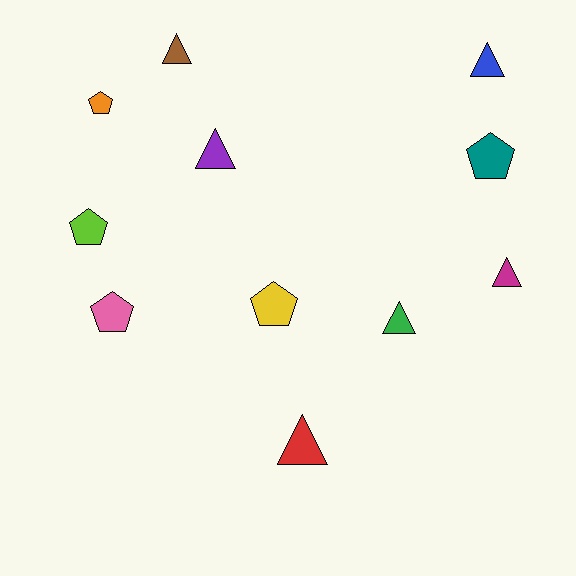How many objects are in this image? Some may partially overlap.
There are 11 objects.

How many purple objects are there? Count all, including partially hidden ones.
There is 1 purple object.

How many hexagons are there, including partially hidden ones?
There are no hexagons.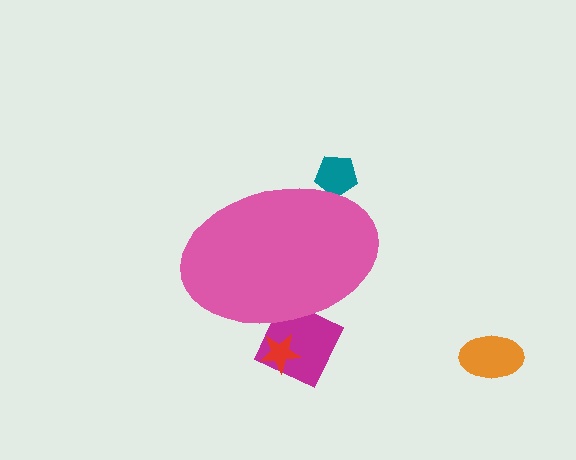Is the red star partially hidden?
Yes, the red star is partially hidden behind the pink ellipse.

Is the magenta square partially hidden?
Yes, the magenta square is partially hidden behind the pink ellipse.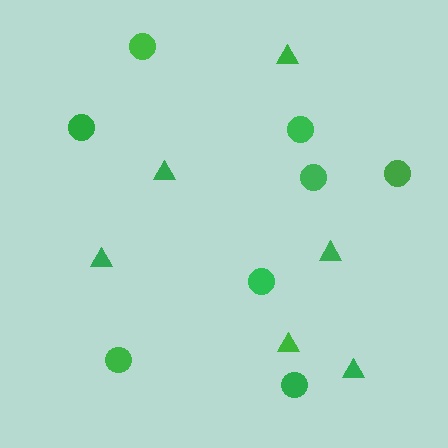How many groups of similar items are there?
There are 2 groups: one group of circles (8) and one group of triangles (6).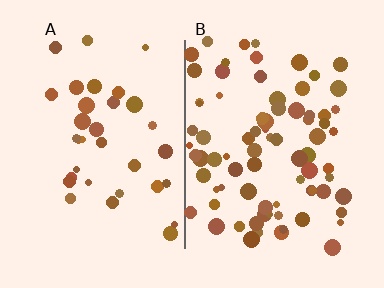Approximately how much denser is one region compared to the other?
Approximately 2.3× — region B over region A.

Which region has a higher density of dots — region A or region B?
B (the right).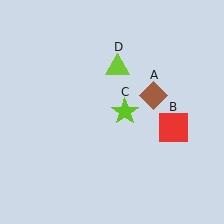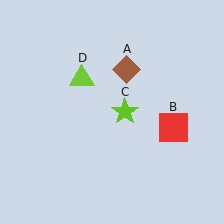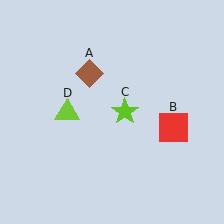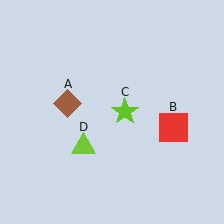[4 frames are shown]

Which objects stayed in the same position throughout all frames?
Red square (object B) and lime star (object C) remained stationary.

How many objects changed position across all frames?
2 objects changed position: brown diamond (object A), lime triangle (object D).